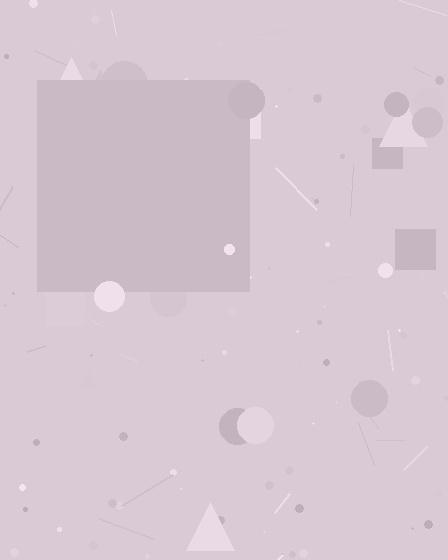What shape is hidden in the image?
A square is hidden in the image.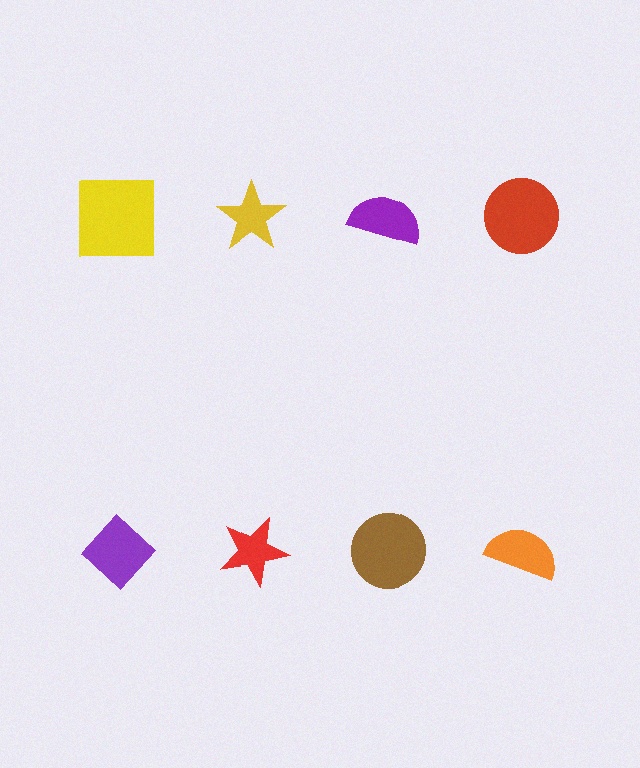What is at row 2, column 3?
A brown circle.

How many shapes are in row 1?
4 shapes.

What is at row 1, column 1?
A yellow square.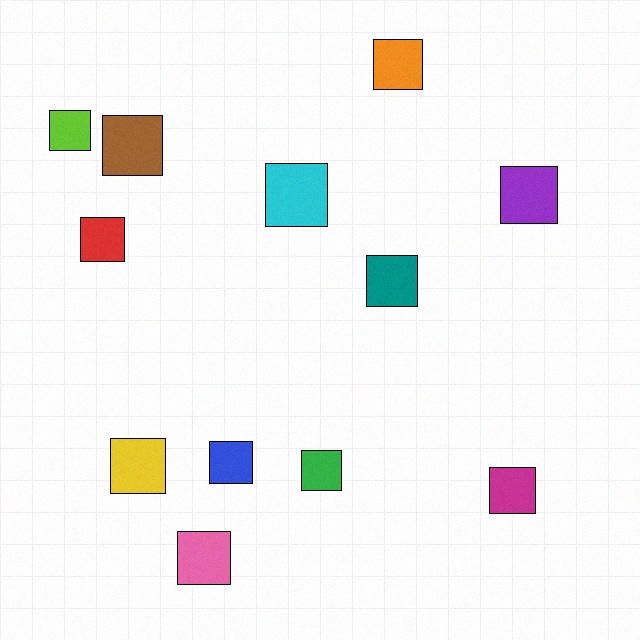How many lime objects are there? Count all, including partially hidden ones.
There is 1 lime object.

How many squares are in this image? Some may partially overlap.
There are 12 squares.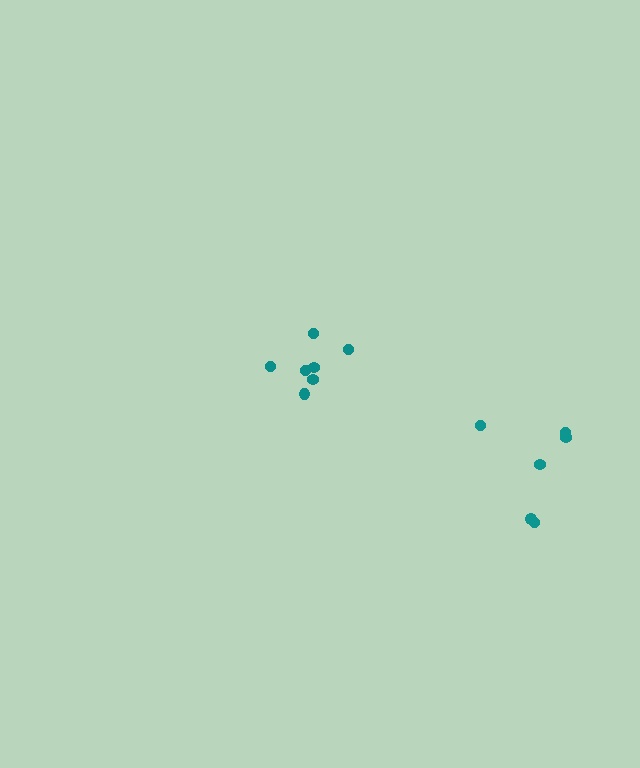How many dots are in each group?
Group 1: 6 dots, Group 2: 7 dots (13 total).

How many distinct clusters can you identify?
There are 2 distinct clusters.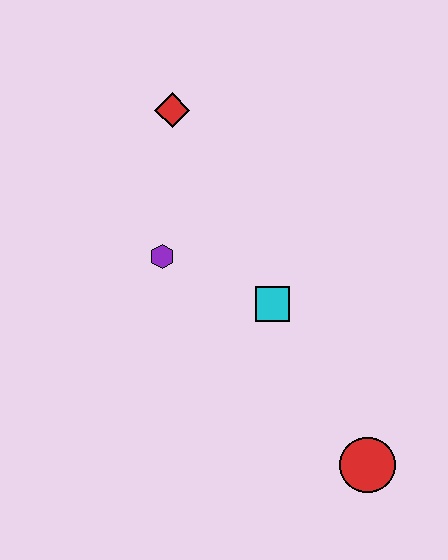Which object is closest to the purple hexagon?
The cyan square is closest to the purple hexagon.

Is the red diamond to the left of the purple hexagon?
No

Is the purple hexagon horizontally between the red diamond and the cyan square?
No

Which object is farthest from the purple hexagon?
The red circle is farthest from the purple hexagon.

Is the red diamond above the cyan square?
Yes